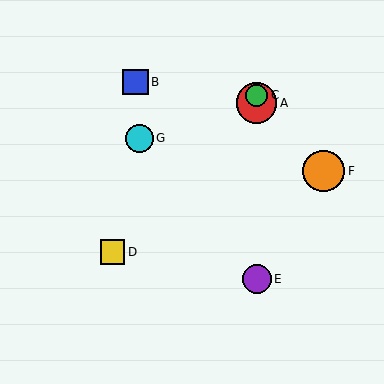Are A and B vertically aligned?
No, A is at x≈257 and B is at x≈135.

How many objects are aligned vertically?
3 objects (A, C, E) are aligned vertically.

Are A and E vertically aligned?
Yes, both are at x≈257.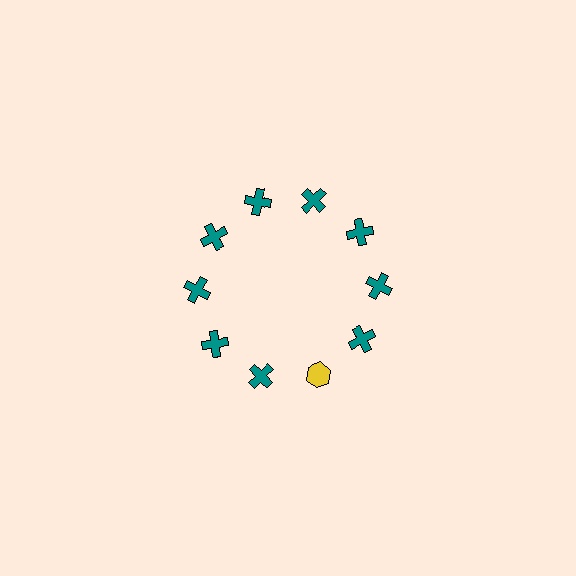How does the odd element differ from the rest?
It differs in both color (yellow instead of teal) and shape (hexagon instead of cross).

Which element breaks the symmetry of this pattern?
The yellow hexagon at roughly the 5 o'clock position breaks the symmetry. All other shapes are teal crosses.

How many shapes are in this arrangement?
There are 10 shapes arranged in a ring pattern.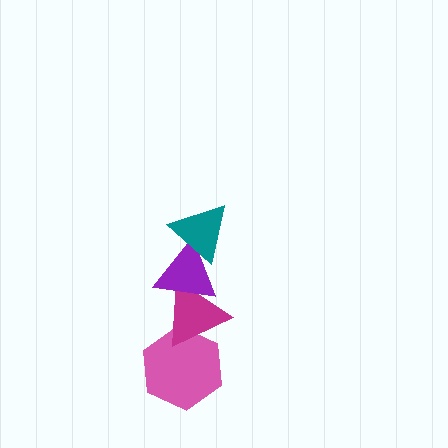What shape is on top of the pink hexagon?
The magenta triangle is on top of the pink hexagon.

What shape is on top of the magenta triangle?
The purple triangle is on top of the magenta triangle.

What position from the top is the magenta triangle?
The magenta triangle is 3rd from the top.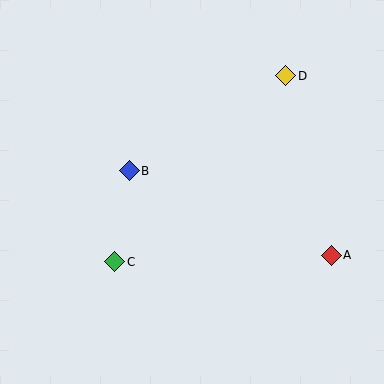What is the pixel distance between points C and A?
The distance between C and A is 217 pixels.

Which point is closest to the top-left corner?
Point B is closest to the top-left corner.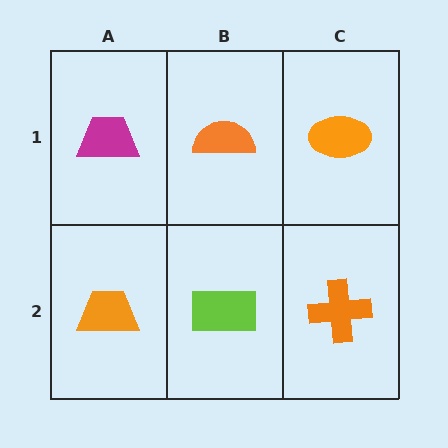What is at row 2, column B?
A lime rectangle.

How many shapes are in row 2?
3 shapes.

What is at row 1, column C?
An orange ellipse.